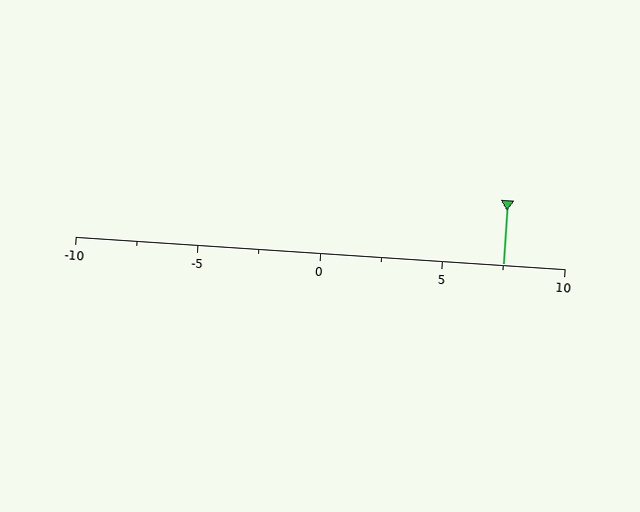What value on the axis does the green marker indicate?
The marker indicates approximately 7.5.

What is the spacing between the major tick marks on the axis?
The major ticks are spaced 5 apart.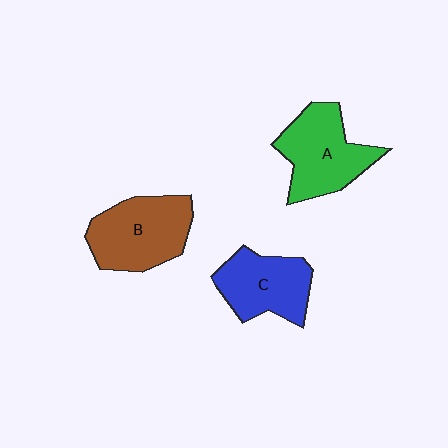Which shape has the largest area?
Shape B (brown).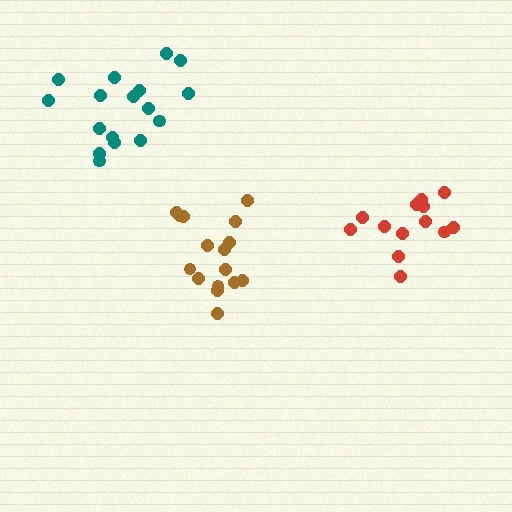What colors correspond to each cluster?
The clusters are colored: brown, teal, red.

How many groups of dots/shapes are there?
There are 3 groups.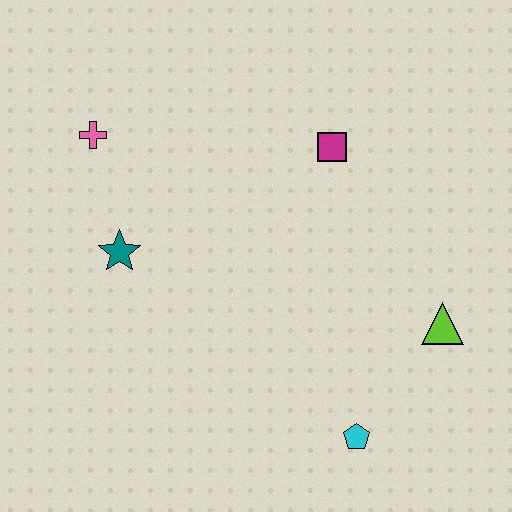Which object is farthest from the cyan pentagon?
The pink cross is farthest from the cyan pentagon.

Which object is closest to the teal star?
The pink cross is closest to the teal star.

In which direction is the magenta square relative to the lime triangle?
The magenta square is above the lime triangle.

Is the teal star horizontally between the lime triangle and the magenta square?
No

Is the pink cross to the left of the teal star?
Yes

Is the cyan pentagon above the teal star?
No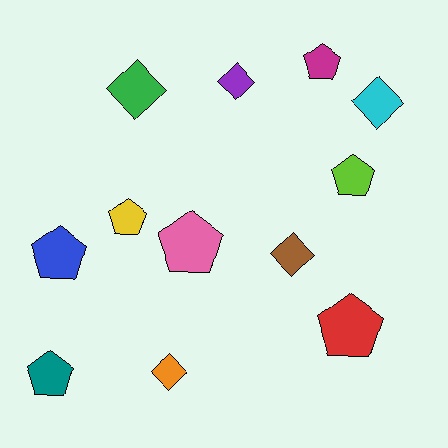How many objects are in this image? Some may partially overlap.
There are 12 objects.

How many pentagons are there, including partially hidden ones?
There are 7 pentagons.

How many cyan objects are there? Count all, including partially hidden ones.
There is 1 cyan object.